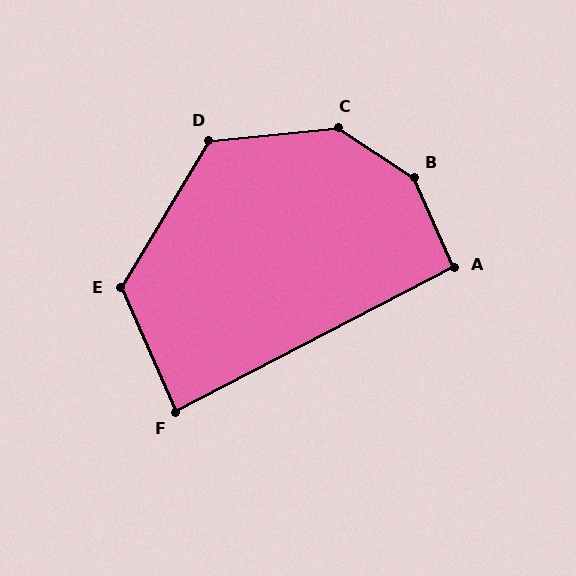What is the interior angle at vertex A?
Approximately 93 degrees (approximately right).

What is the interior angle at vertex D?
Approximately 126 degrees (obtuse).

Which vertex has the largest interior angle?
B, at approximately 147 degrees.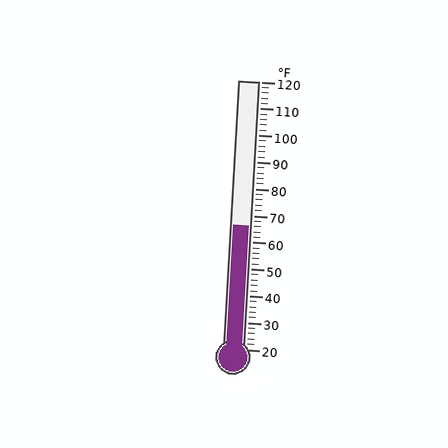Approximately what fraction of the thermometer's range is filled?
The thermometer is filled to approximately 45% of its range.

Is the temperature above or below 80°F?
The temperature is below 80°F.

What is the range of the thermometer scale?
The thermometer scale ranges from 20°F to 120°F.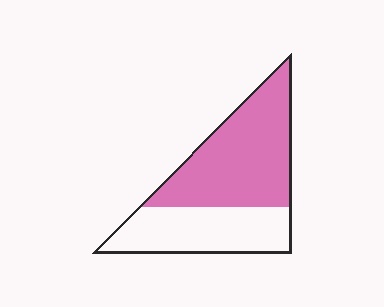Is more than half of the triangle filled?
Yes.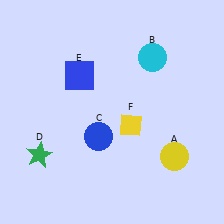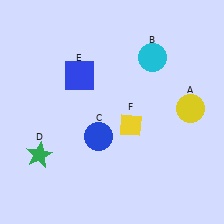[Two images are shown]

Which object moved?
The yellow circle (A) moved up.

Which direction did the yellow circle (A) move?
The yellow circle (A) moved up.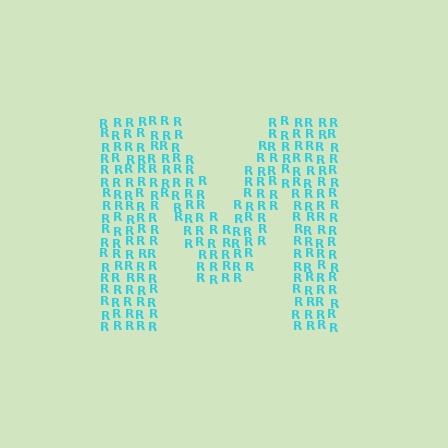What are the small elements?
The small elements are letter R's.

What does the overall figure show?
The overall figure shows the letter M.